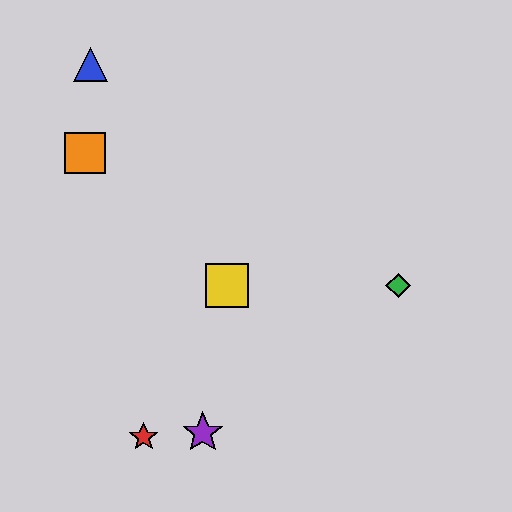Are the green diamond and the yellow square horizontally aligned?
Yes, both are at y≈286.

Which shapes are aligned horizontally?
The green diamond, the yellow square are aligned horizontally.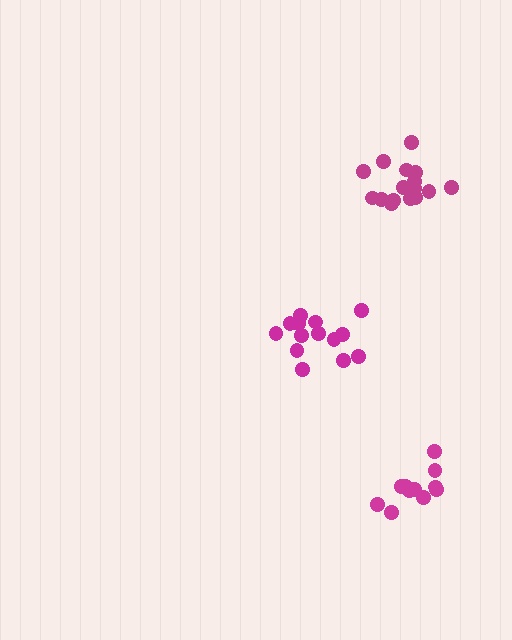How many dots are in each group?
Group 1: 11 dots, Group 2: 14 dots, Group 3: 16 dots (41 total).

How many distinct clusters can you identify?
There are 3 distinct clusters.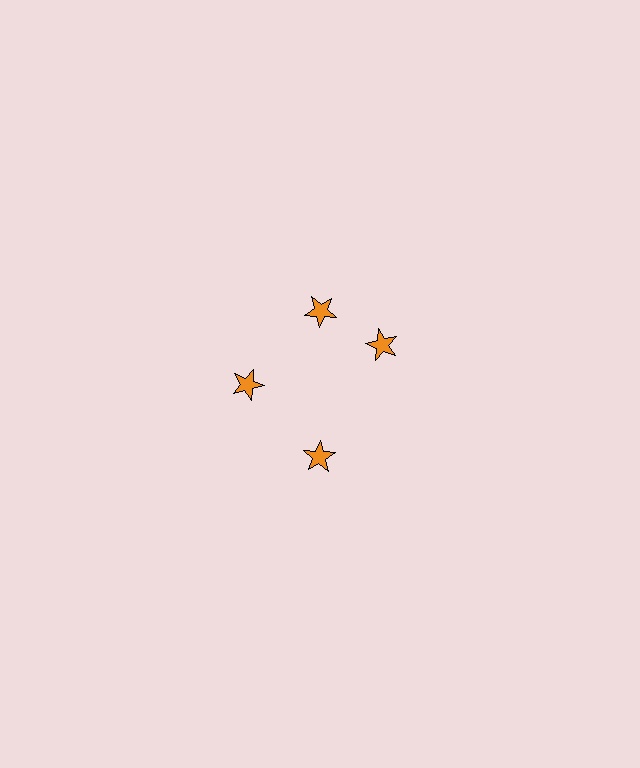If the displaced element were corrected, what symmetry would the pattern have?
It would have 4-fold rotational symmetry — the pattern would map onto itself every 90 degrees.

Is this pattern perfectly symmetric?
No. The 4 orange stars are arranged in a ring, but one element near the 3 o'clock position is rotated out of alignment along the ring, breaking the 4-fold rotational symmetry.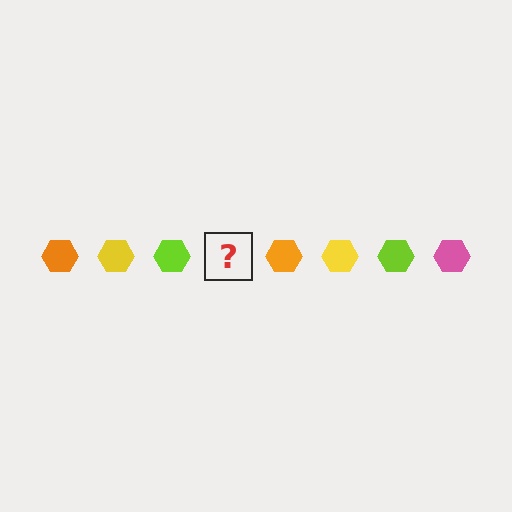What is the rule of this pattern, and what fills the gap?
The rule is that the pattern cycles through orange, yellow, lime, pink hexagons. The gap should be filled with a pink hexagon.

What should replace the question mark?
The question mark should be replaced with a pink hexagon.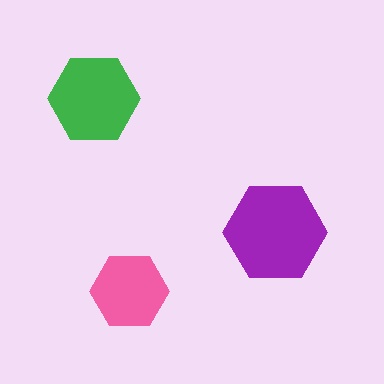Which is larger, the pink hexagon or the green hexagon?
The green one.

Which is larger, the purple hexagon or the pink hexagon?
The purple one.